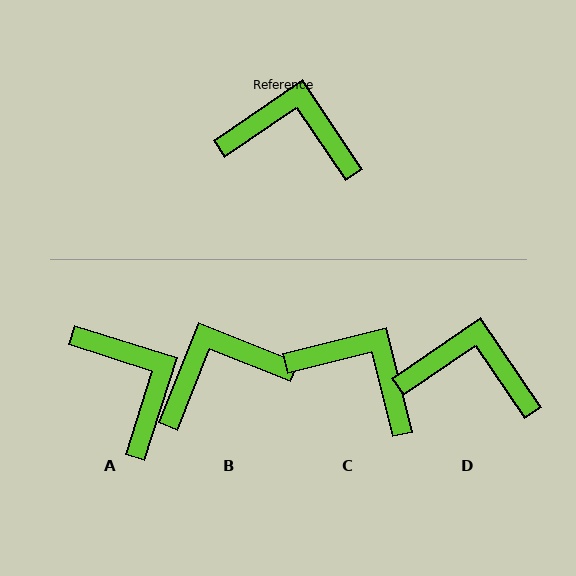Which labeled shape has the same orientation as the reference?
D.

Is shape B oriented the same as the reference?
No, it is off by about 34 degrees.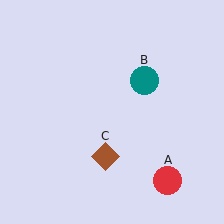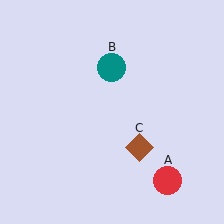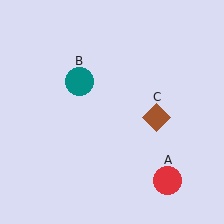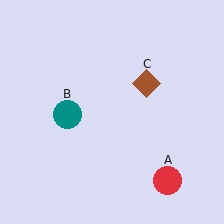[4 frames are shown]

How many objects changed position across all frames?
2 objects changed position: teal circle (object B), brown diamond (object C).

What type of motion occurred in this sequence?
The teal circle (object B), brown diamond (object C) rotated counterclockwise around the center of the scene.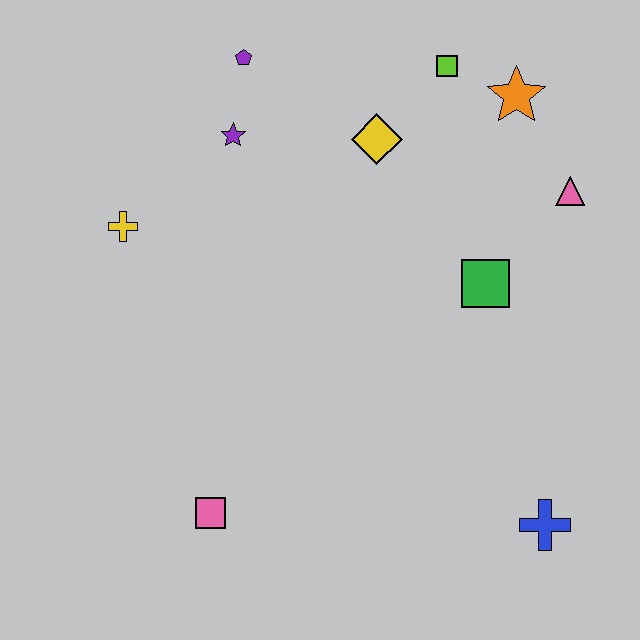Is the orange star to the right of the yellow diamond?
Yes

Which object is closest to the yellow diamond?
The lime square is closest to the yellow diamond.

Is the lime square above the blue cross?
Yes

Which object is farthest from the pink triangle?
The pink square is farthest from the pink triangle.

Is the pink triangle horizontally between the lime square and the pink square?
No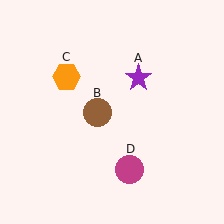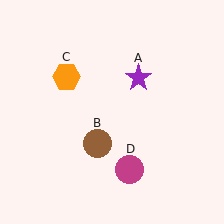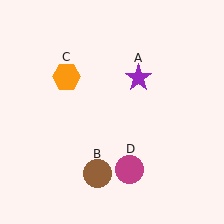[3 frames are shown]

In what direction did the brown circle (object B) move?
The brown circle (object B) moved down.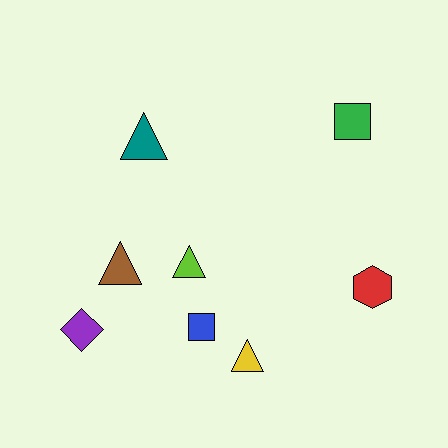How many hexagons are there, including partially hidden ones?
There is 1 hexagon.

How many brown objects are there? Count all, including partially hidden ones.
There is 1 brown object.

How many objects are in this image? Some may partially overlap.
There are 8 objects.